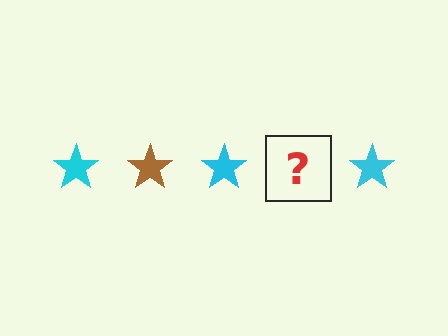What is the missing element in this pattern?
The missing element is a brown star.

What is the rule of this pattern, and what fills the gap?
The rule is that the pattern cycles through cyan, brown stars. The gap should be filled with a brown star.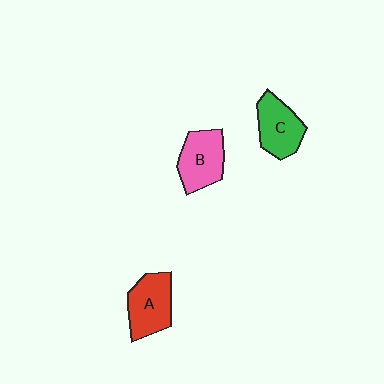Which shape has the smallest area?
Shape C (green).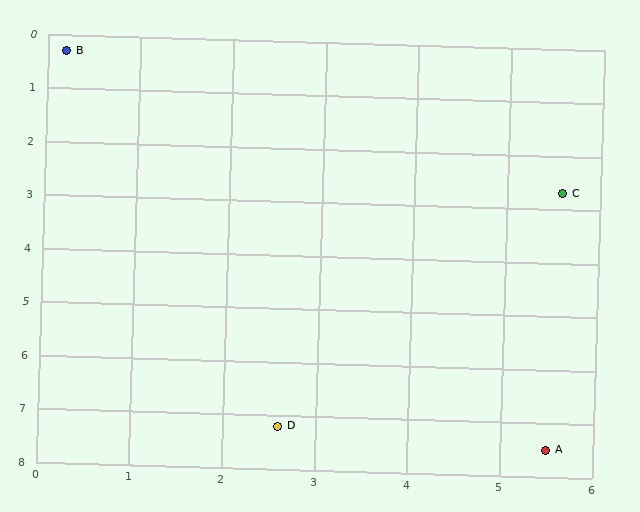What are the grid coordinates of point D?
Point D is at approximately (2.6, 7.2).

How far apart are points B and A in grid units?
Points B and A are about 8.9 grid units apart.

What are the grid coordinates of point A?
Point A is at approximately (5.5, 7.5).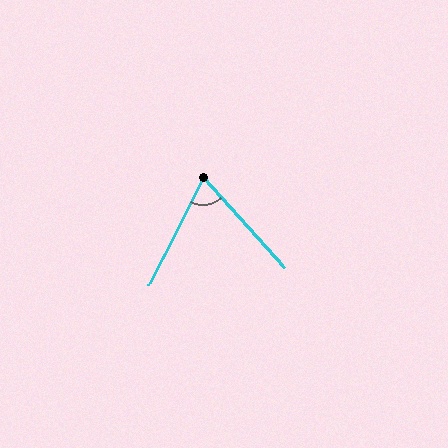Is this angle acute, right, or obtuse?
It is acute.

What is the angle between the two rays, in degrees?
Approximately 68 degrees.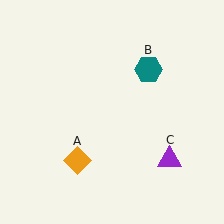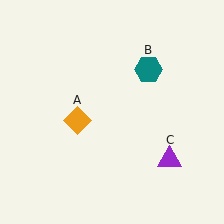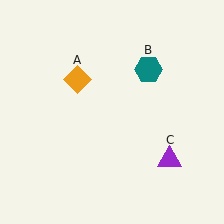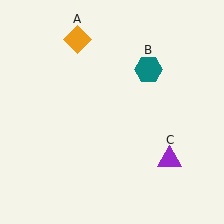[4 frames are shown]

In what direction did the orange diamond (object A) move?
The orange diamond (object A) moved up.